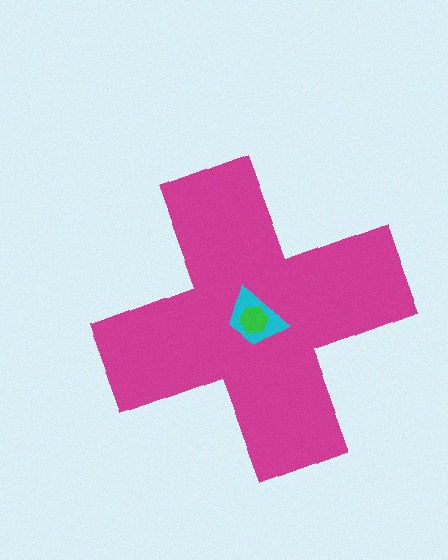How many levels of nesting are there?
3.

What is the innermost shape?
The green hexagon.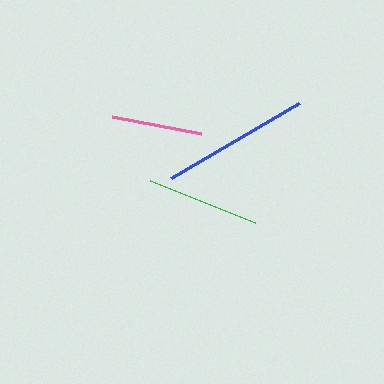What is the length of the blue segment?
The blue segment is approximately 149 pixels long.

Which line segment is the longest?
The blue line is the longest at approximately 149 pixels.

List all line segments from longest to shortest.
From longest to shortest: blue, green, pink.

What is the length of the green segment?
The green segment is approximately 113 pixels long.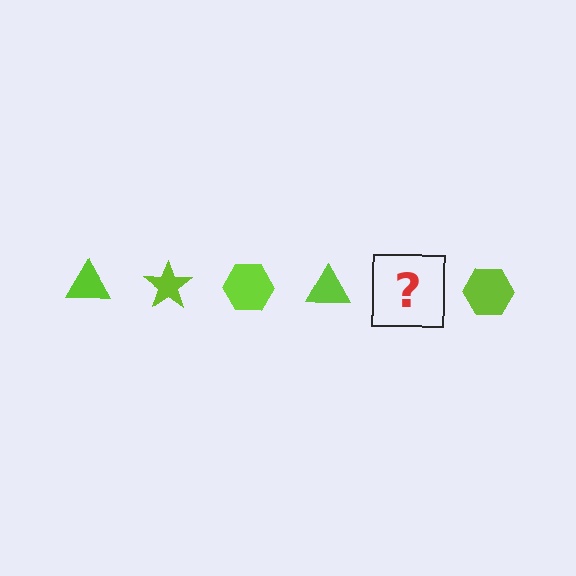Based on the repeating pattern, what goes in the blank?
The blank should be a lime star.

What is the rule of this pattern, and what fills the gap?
The rule is that the pattern cycles through triangle, star, hexagon shapes in lime. The gap should be filled with a lime star.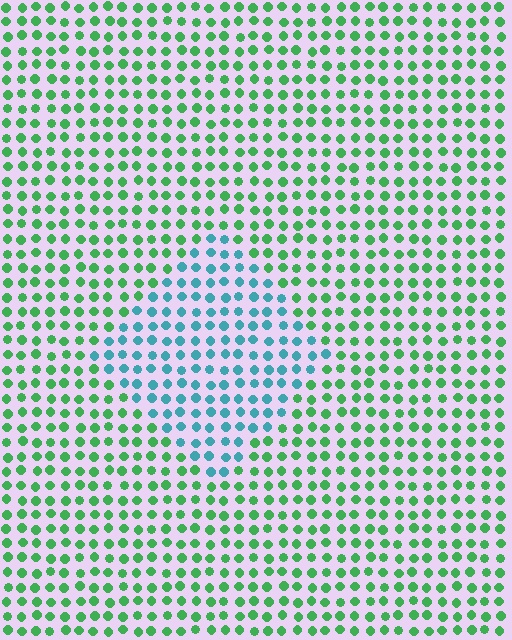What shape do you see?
I see a diamond.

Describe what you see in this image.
The image is filled with small green elements in a uniform arrangement. A diamond-shaped region is visible where the elements are tinted to a slightly different hue, forming a subtle color boundary.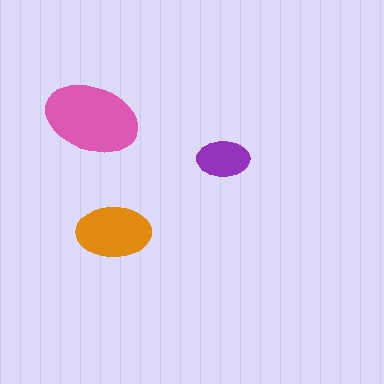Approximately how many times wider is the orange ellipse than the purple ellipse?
About 1.5 times wider.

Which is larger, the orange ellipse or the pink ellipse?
The pink one.